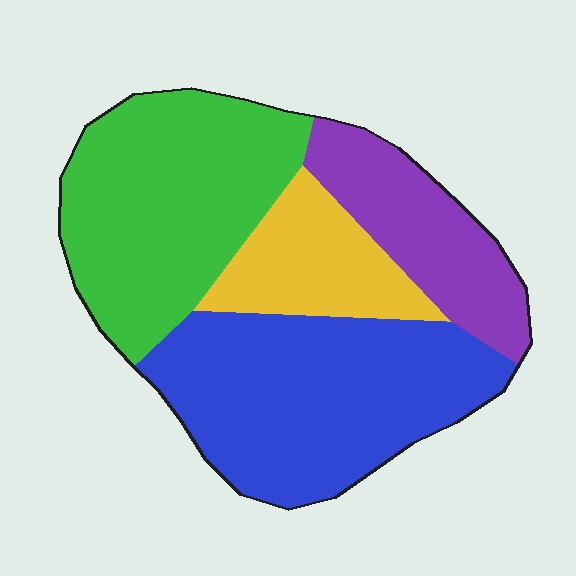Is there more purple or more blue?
Blue.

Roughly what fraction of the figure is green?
Green takes up about one third (1/3) of the figure.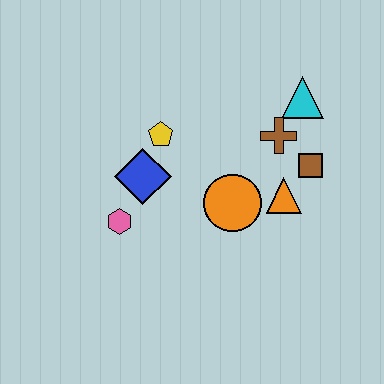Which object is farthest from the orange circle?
The cyan triangle is farthest from the orange circle.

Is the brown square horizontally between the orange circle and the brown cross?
No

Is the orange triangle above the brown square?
No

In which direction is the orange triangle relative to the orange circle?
The orange triangle is to the right of the orange circle.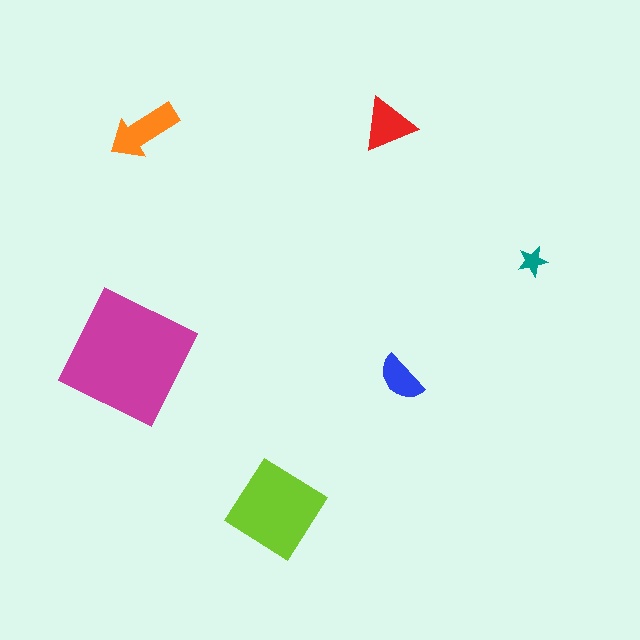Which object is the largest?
The magenta square.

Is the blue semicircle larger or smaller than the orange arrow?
Smaller.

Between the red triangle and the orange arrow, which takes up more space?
The orange arrow.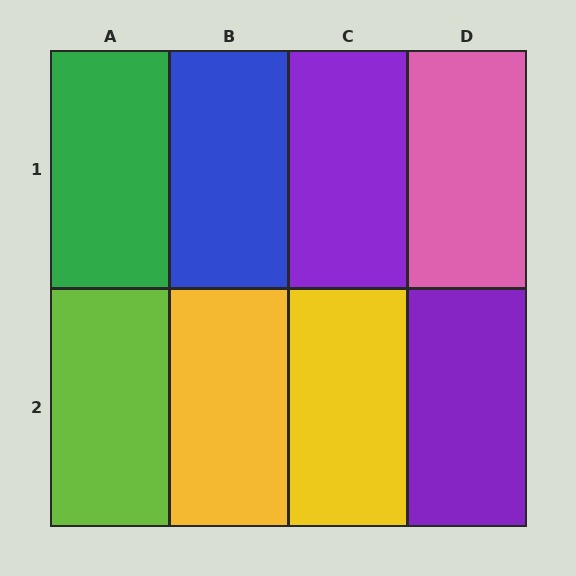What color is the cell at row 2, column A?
Lime.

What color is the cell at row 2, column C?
Yellow.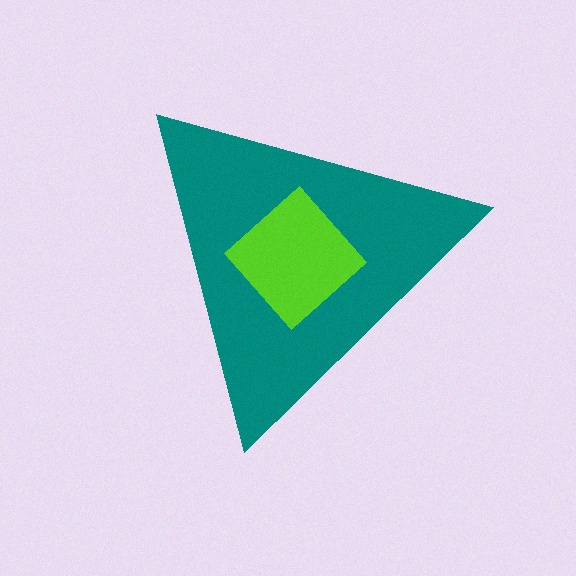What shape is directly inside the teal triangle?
The lime diamond.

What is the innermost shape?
The lime diamond.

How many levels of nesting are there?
2.